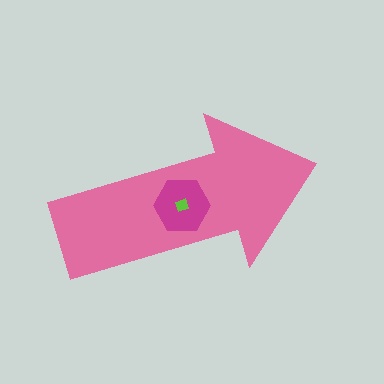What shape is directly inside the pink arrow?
The magenta hexagon.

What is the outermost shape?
The pink arrow.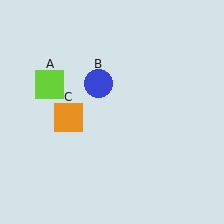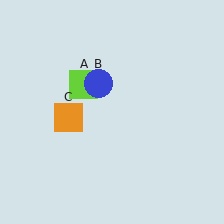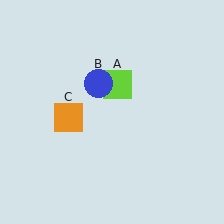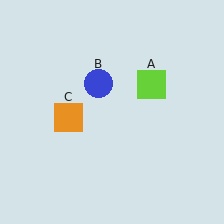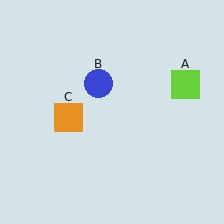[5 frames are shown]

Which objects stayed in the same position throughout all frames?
Blue circle (object B) and orange square (object C) remained stationary.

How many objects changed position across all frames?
1 object changed position: lime square (object A).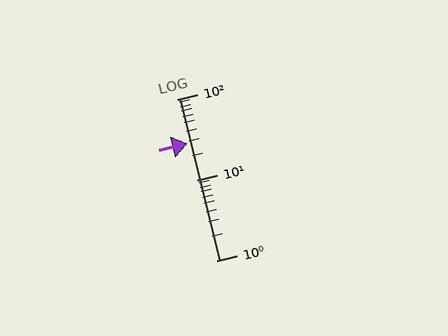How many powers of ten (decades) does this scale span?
The scale spans 2 decades, from 1 to 100.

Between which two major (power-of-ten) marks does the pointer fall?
The pointer is between 10 and 100.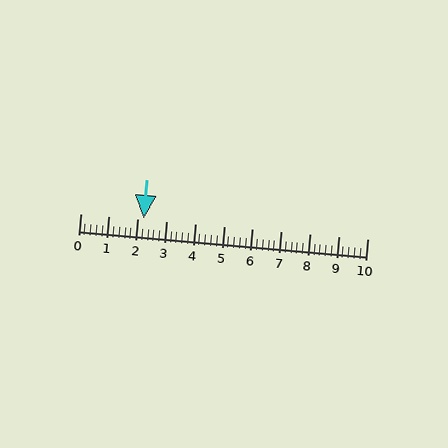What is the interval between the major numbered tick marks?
The major tick marks are spaced 1 units apart.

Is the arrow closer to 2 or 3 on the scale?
The arrow is closer to 2.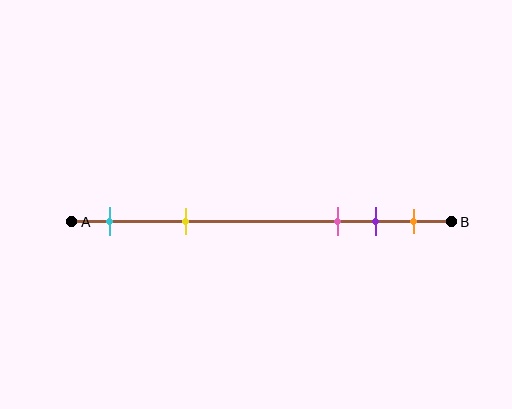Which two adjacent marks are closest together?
The purple and orange marks are the closest adjacent pair.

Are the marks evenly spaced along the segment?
No, the marks are not evenly spaced.